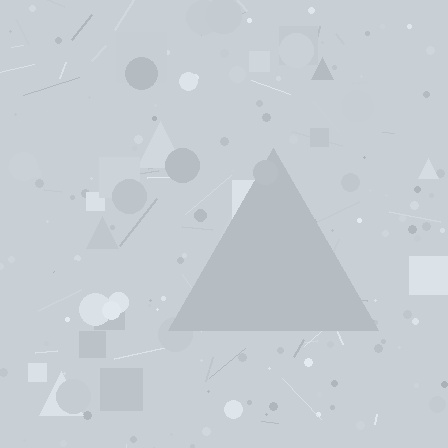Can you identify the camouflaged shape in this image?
The camouflaged shape is a triangle.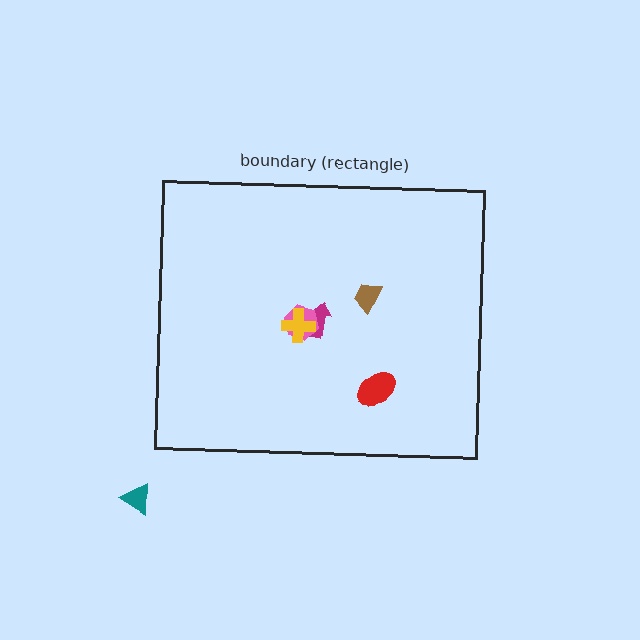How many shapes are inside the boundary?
5 inside, 1 outside.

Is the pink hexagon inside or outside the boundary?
Inside.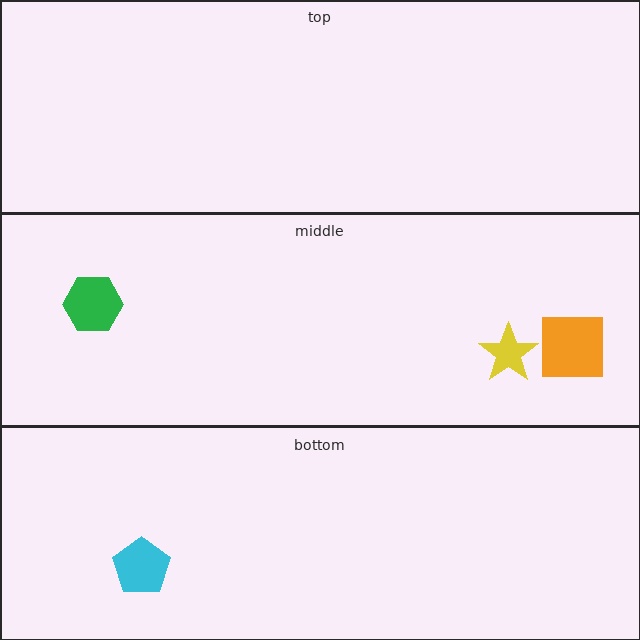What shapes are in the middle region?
The orange square, the green hexagon, the yellow star.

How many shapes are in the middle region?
3.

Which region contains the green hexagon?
The middle region.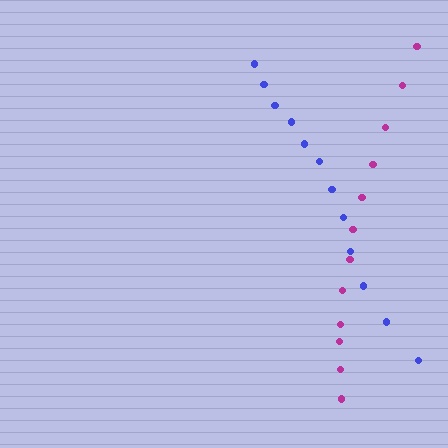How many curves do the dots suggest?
There are 2 distinct paths.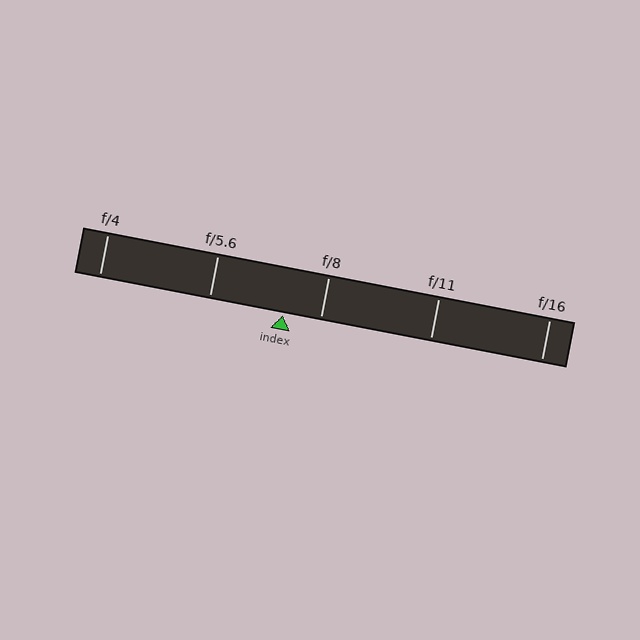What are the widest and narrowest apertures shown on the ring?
The widest aperture shown is f/4 and the narrowest is f/16.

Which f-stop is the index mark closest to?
The index mark is closest to f/8.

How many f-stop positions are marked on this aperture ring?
There are 5 f-stop positions marked.